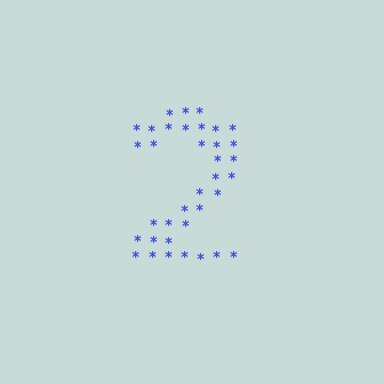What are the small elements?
The small elements are asterisks.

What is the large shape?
The large shape is the digit 2.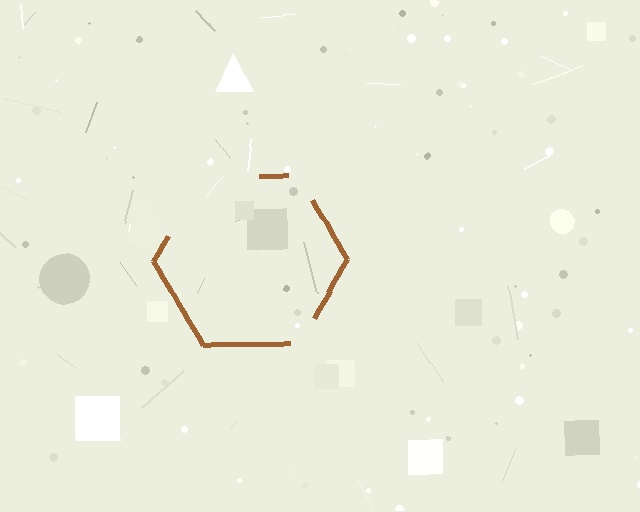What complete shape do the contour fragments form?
The contour fragments form a hexagon.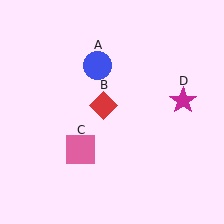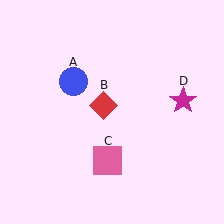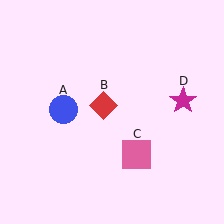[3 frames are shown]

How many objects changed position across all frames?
2 objects changed position: blue circle (object A), pink square (object C).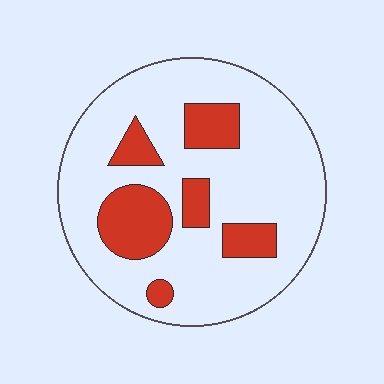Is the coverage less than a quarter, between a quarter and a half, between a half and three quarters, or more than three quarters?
Less than a quarter.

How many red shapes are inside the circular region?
6.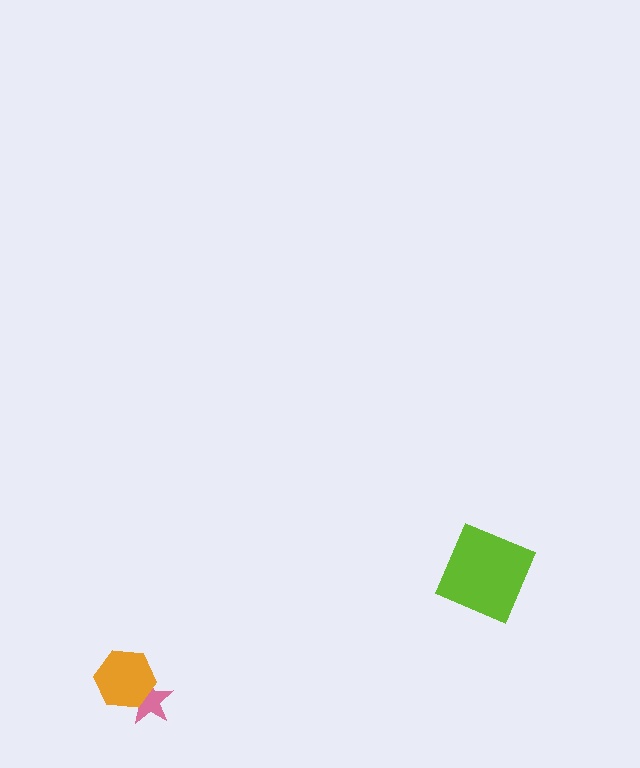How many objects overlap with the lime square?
0 objects overlap with the lime square.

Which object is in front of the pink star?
The orange hexagon is in front of the pink star.